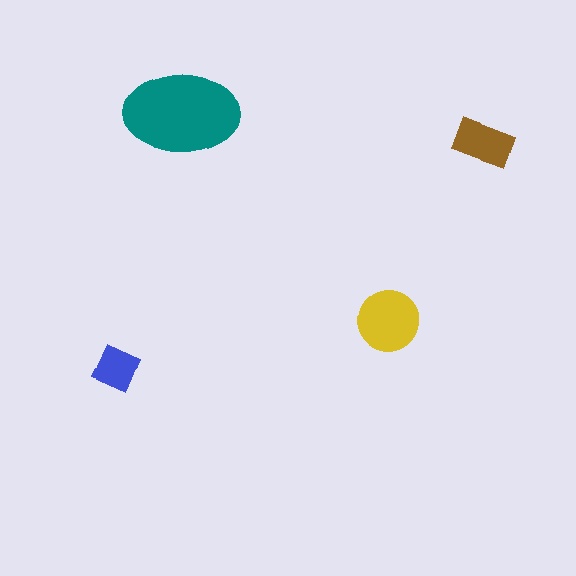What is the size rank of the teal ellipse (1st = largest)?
1st.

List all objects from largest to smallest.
The teal ellipse, the yellow circle, the brown rectangle, the blue square.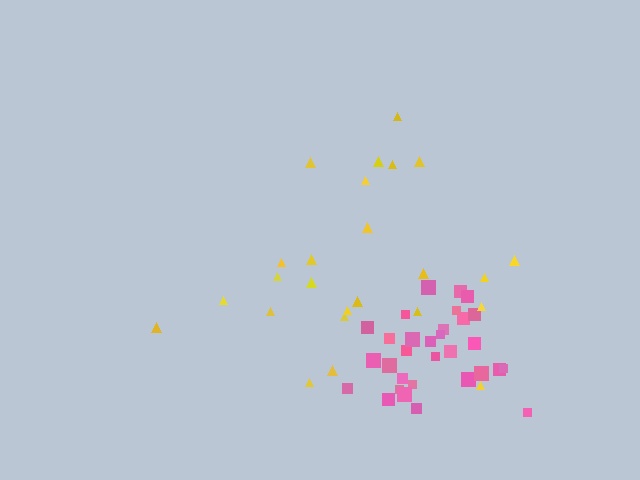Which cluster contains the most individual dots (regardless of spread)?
Pink (31).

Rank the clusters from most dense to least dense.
pink, yellow.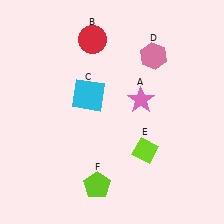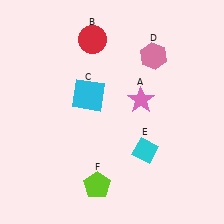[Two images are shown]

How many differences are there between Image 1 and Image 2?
There is 1 difference between the two images.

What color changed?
The diamond (E) changed from lime in Image 1 to cyan in Image 2.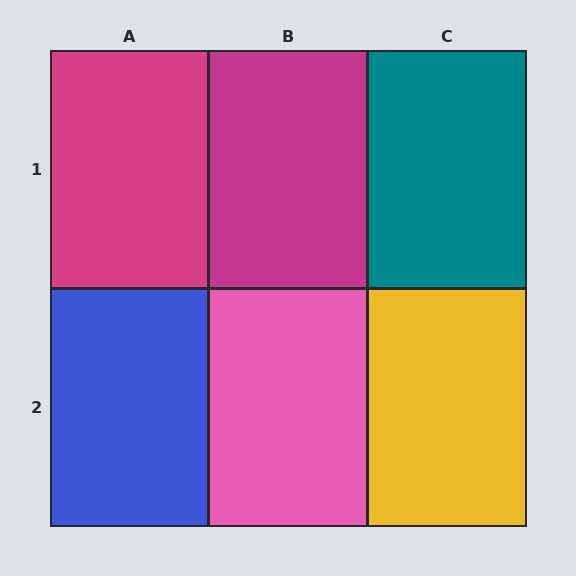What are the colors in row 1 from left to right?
Magenta, magenta, teal.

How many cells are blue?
1 cell is blue.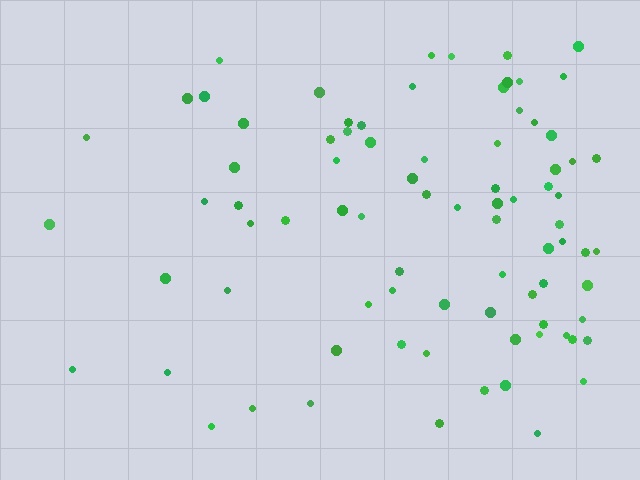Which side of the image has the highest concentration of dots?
The right.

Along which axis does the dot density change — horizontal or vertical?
Horizontal.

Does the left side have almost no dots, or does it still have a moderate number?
Still a moderate number, just noticeably fewer than the right.